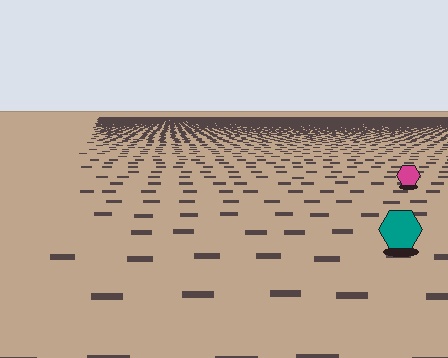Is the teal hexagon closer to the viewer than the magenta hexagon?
Yes. The teal hexagon is closer — you can tell from the texture gradient: the ground texture is coarser near it.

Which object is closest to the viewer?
The teal hexagon is closest. The texture marks near it are larger and more spread out.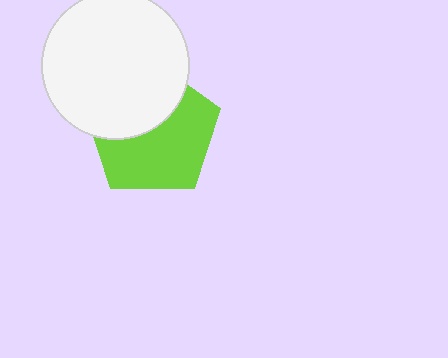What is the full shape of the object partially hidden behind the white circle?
The partially hidden object is a lime pentagon.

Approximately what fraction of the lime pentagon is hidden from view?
Roughly 40% of the lime pentagon is hidden behind the white circle.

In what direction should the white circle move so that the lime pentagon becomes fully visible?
The white circle should move up. That is the shortest direction to clear the overlap and leave the lime pentagon fully visible.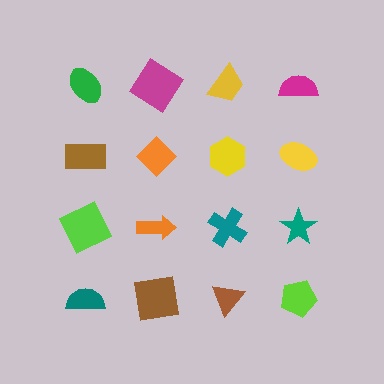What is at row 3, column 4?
A teal star.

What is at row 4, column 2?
A brown square.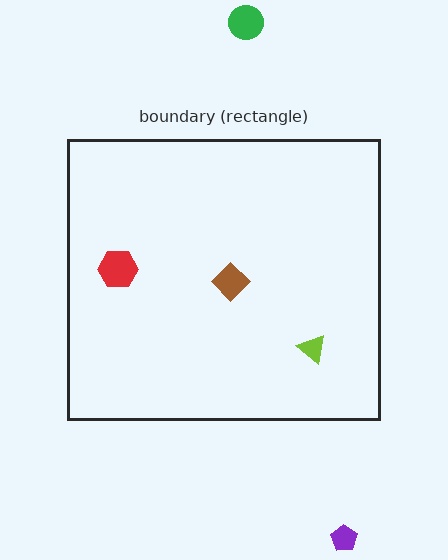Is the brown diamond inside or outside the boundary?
Inside.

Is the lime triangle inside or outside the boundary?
Inside.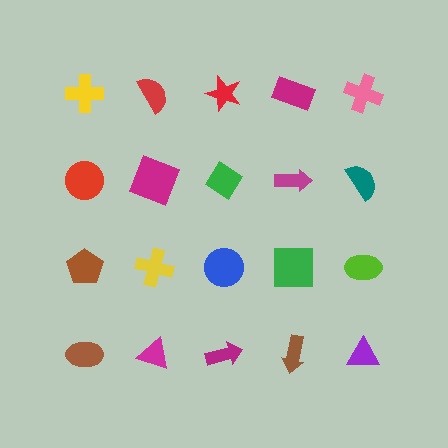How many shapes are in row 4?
5 shapes.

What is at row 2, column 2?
A magenta square.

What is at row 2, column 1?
A red circle.